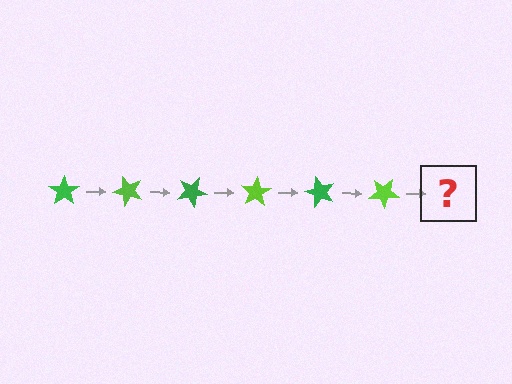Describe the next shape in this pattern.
It should be a green star, rotated 300 degrees from the start.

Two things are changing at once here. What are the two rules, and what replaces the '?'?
The two rules are that it rotates 50 degrees each step and the color cycles through green and lime. The '?' should be a green star, rotated 300 degrees from the start.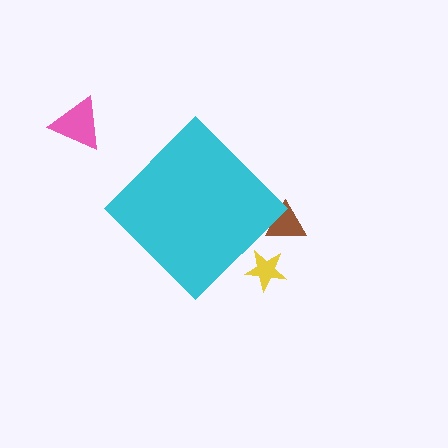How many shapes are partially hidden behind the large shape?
2 shapes are partially hidden.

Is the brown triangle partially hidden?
Yes, the brown triangle is partially hidden behind the cyan diamond.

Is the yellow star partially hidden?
Yes, the yellow star is partially hidden behind the cyan diamond.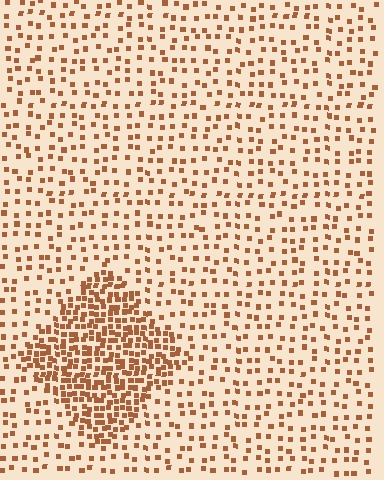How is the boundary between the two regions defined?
The boundary is defined by a change in element density (approximately 2.7x ratio). All elements are the same color, size, and shape.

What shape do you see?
I see a diamond.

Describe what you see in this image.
The image contains small brown elements arranged at two different densities. A diamond-shaped region is visible where the elements are more densely packed than the surrounding area.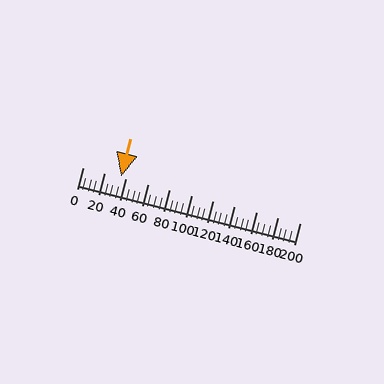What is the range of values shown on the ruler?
The ruler shows values from 0 to 200.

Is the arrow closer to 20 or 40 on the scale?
The arrow is closer to 40.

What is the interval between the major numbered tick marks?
The major tick marks are spaced 20 units apart.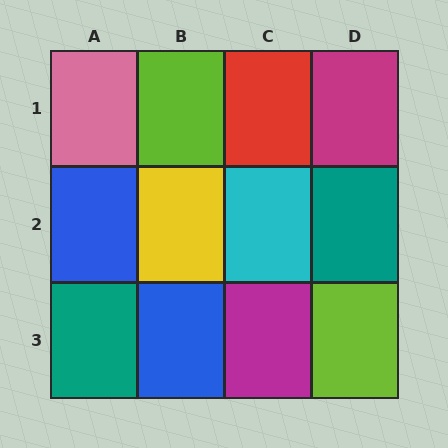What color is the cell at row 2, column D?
Teal.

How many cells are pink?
1 cell is pink.